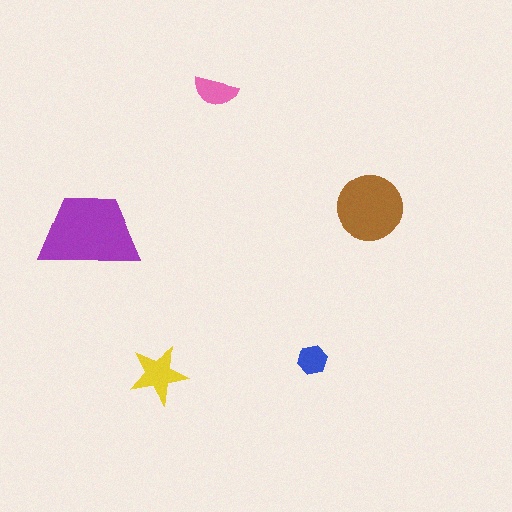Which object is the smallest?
The blue hexagon.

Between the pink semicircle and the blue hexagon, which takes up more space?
The pink semicircle.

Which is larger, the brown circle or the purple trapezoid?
The purple trapezoid.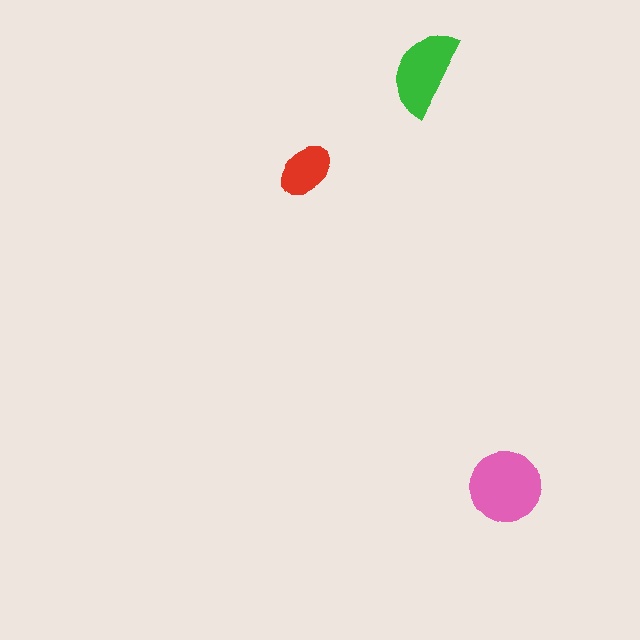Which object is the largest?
The pink circle.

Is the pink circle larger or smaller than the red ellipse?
Larger.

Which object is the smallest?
The red ellipse.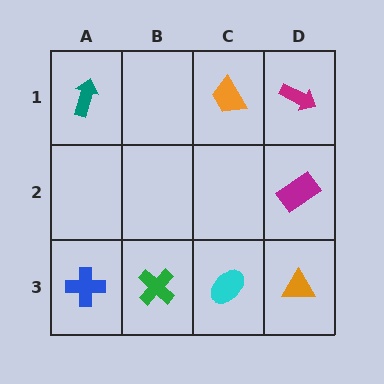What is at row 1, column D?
A magenta arrow.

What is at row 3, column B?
A green cross.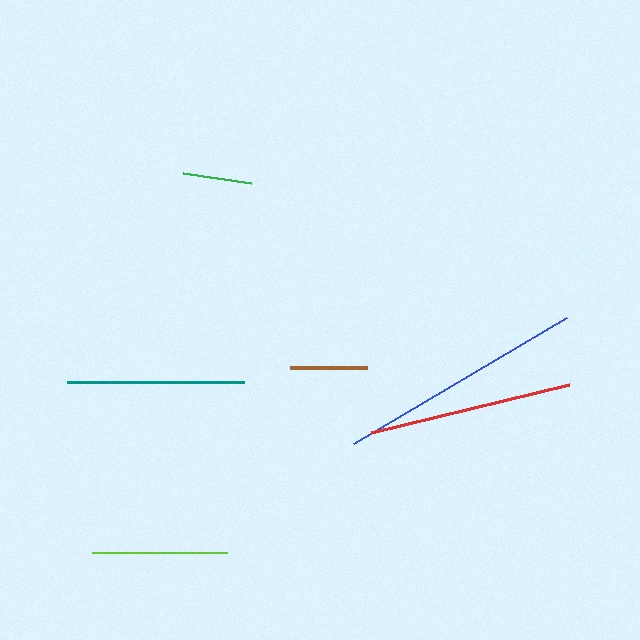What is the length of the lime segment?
The lime segment is approximately 135 pixels long.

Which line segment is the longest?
The blue line is the longest at approximately 247 pixels.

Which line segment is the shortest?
The green line is the shortest at approximately 69 pixels.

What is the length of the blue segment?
The blue segment is approximately 247 pixels long.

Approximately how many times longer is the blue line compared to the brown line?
The blue line is approximately 3.2 times the length of the brown line.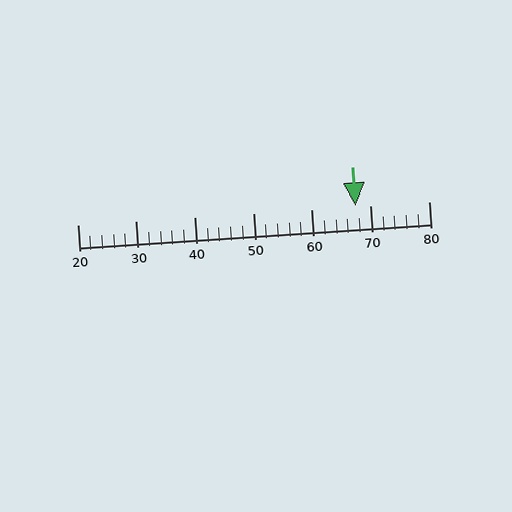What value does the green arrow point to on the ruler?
The green arrow points to approximately 68.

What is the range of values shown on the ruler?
The ruler shows values from 20 to 80.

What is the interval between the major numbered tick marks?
The major tick marks are spaced 10 units apart.